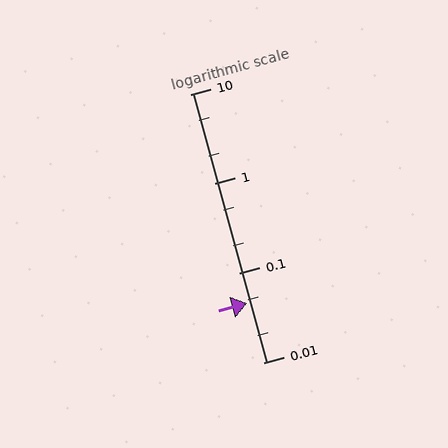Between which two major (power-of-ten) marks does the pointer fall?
The pointer is between 0.01 and 0.1.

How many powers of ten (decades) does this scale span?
The scale spans 3 decades, from 0.01 to 10.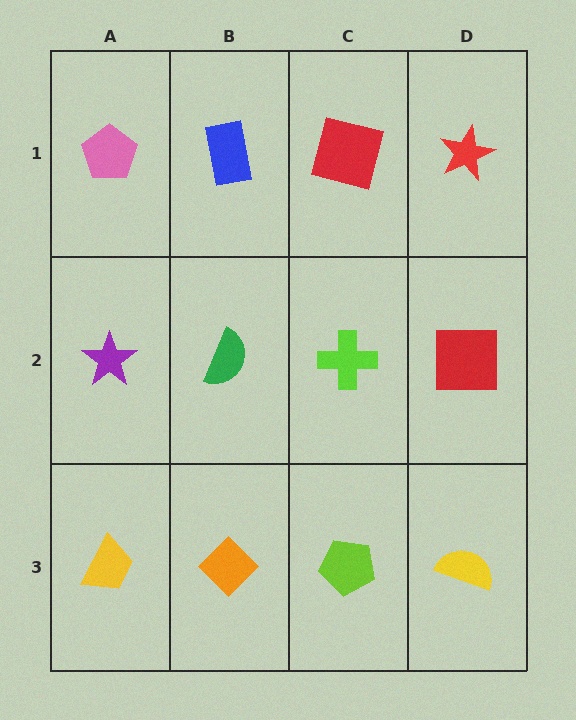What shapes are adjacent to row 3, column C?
A lime cross (row 2, column C), an orange diamond (row 3, column B), a yellow semicircle (row 3, column D).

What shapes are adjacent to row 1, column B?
A green semicircle (row 2, column B), a pink pentagon (row 1, column A), a red square (row 1, column C).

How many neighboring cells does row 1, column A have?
2.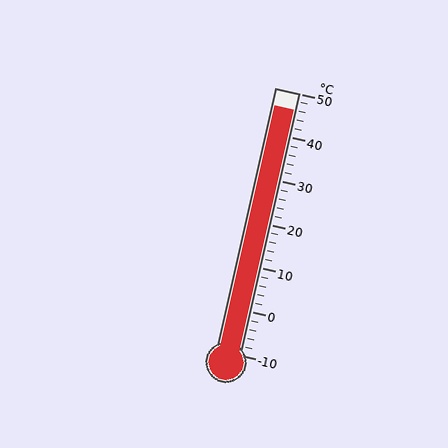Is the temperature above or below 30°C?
The temperature is above 30°C.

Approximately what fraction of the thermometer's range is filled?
The thermometer is filled to approximately 95% of its range.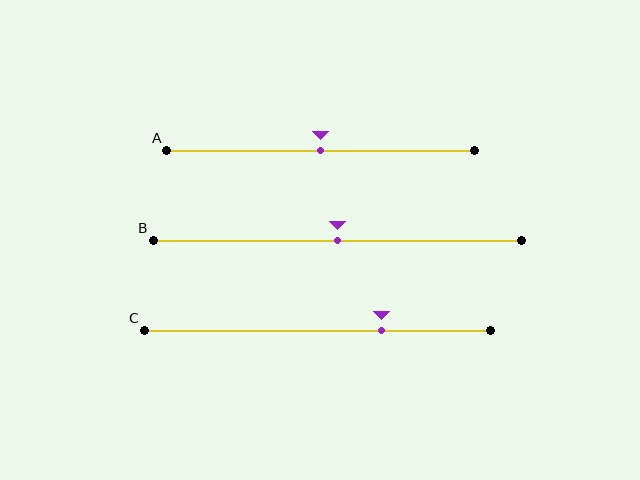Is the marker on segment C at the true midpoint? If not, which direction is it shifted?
No, the marker on segment C is shifted to the right by about 18% of the segment length.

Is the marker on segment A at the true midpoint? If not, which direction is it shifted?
Yes, the marker on segment A is at the true midpoint.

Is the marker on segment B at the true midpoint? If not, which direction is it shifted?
Yes, the marker on segment B is at the true midpoint.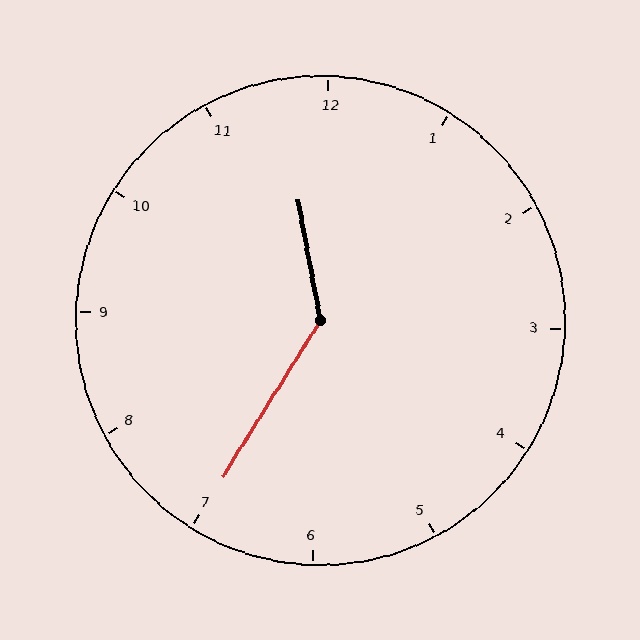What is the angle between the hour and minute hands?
Approximately 138 degrees.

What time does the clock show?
11:35.